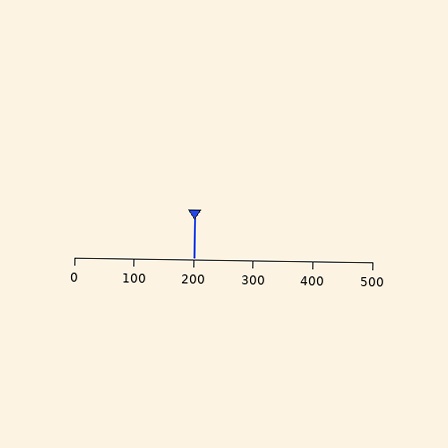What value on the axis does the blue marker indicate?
The marker indicates approximately 200.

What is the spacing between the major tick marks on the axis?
The major ticks are spaced 100 apart.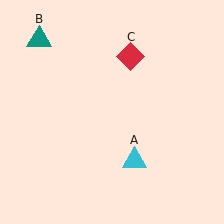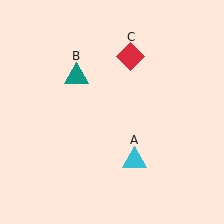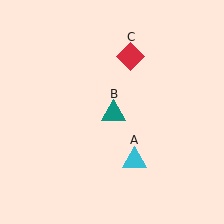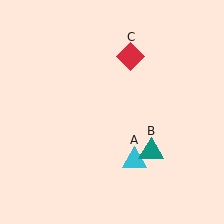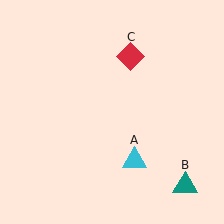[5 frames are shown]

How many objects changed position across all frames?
1 object changed position: teal triangle (object B).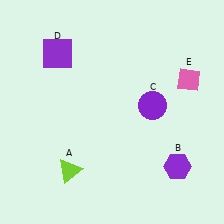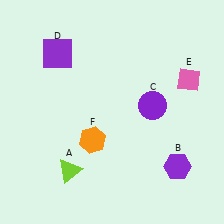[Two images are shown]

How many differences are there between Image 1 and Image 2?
There is 1 difference between the two images.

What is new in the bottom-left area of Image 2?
An orange hexagon (F) was added in the bottom-left area of Image 2.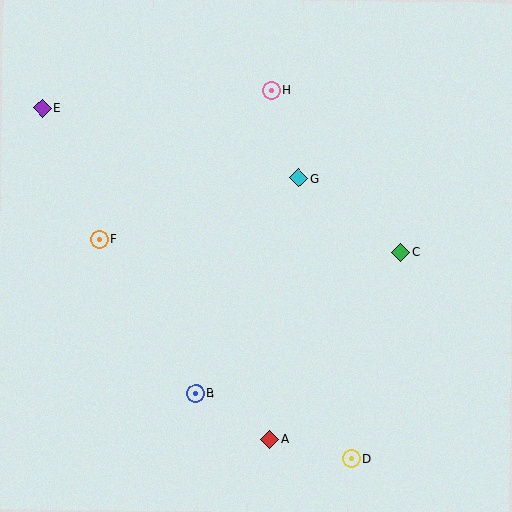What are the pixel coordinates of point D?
Point D is at (351, 459).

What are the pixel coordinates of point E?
Point E is at (42, 108).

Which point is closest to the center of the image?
Point G at (299, 178) is closest to the center.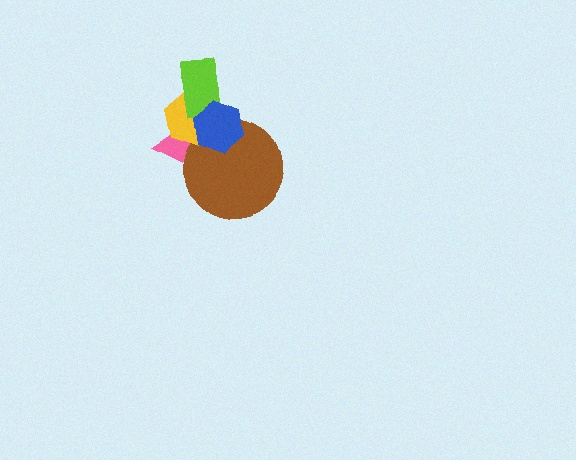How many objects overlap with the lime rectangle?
3 objects overlap with the lime rectangle.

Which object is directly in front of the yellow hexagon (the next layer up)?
The lime rectangle is directly in front of the yellow hexagon.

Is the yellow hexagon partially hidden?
Yes, it is partially covered by another shape.